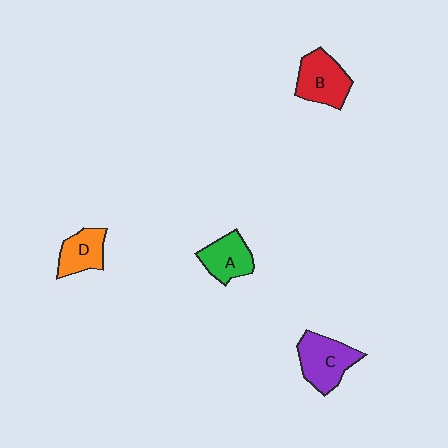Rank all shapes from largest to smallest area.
From largest to smallest: C (purple), B (red), A (green), D (orange).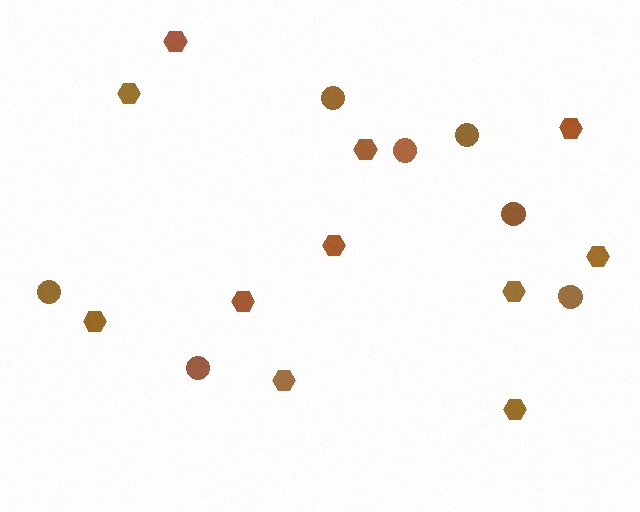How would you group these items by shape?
There are 2 groups: one group of hexagons (11) and one group of circles (7).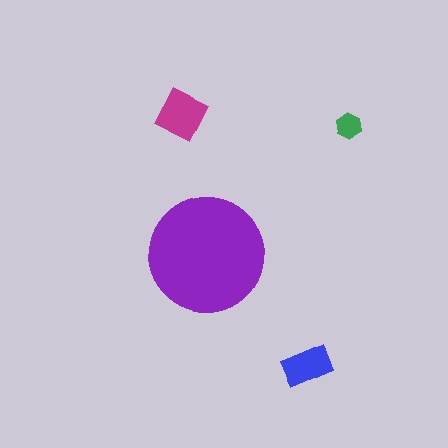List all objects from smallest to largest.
The green hexagon, the blue rectangle, the magenta square, the purple circle.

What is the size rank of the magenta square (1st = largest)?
2nd.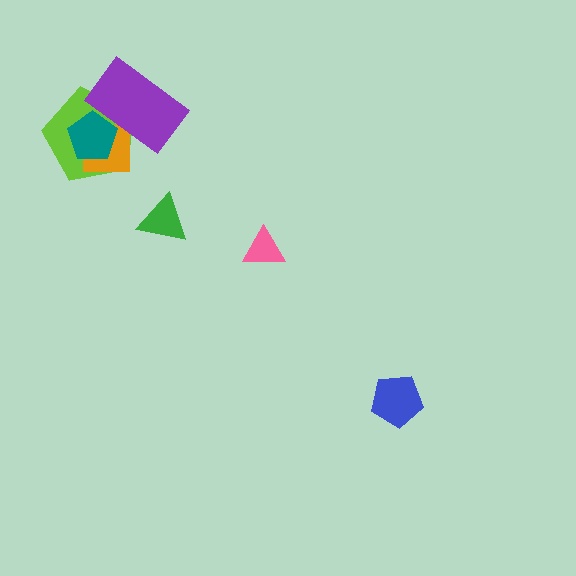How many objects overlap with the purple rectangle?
3 objects overlap with the purple rectangle.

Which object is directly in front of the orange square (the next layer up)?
The teal pentagon is directly in front of the orange square.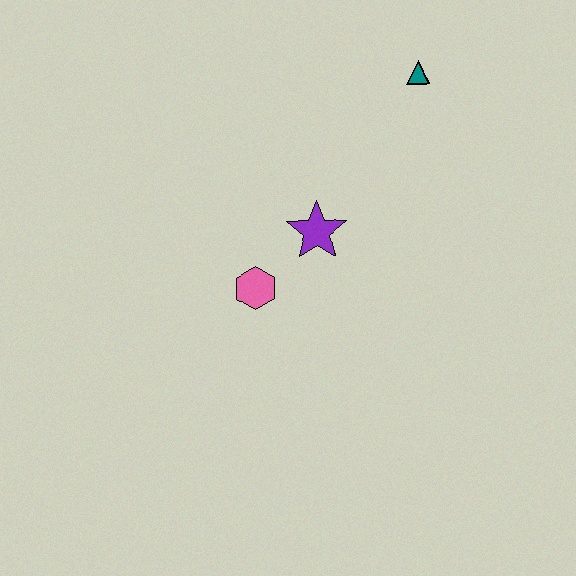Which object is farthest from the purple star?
The teal triangle is farthest from the purple star.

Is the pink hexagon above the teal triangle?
No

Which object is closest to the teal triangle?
The purple star is closest to the teal triangle.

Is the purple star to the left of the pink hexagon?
No